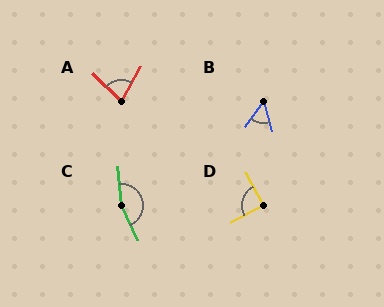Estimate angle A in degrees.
Approximately 74 degrees.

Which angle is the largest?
C, at approximately 160 degrees.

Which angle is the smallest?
B, at approximately 51 degrees.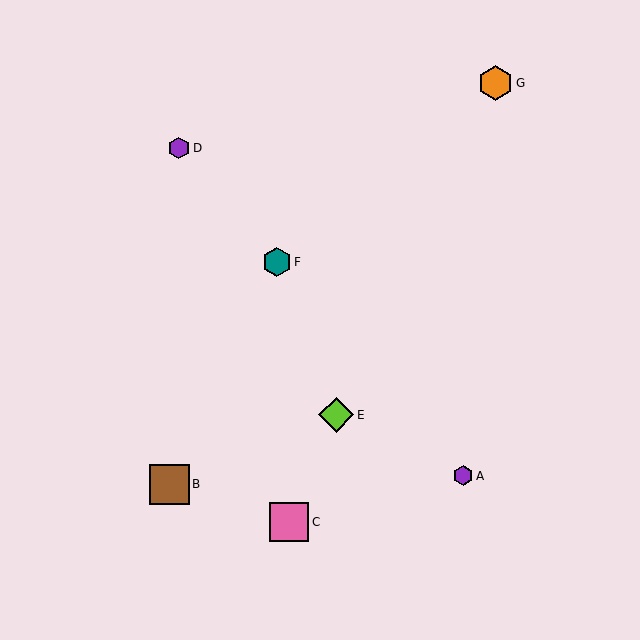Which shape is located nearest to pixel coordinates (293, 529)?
The pink square (labeled C) at (289, 522) is nearest to that location.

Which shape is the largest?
The brown square (labeled B) is the largest.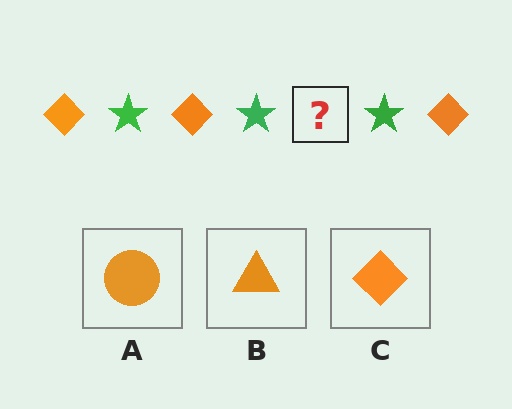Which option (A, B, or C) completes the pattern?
C.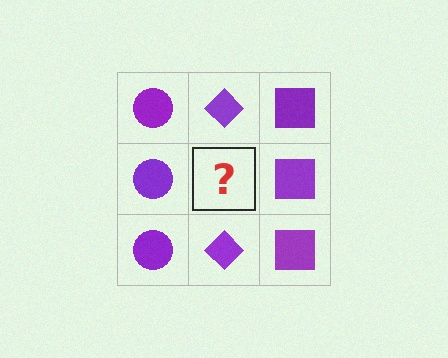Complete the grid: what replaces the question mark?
The question mark should be replaced with a purple diamond.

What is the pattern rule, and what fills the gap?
The rule is that each column has a consistent shape. The gap should be filled with a purple diamond.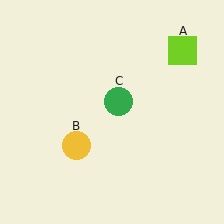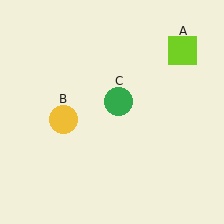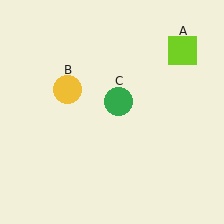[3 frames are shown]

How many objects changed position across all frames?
1 object changed position: yellow circle (object B).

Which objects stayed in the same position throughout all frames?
Lime square (object A) and green circle (object C) remained stationary.